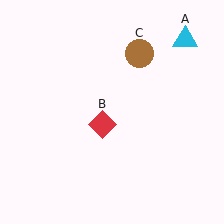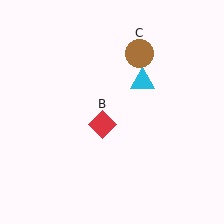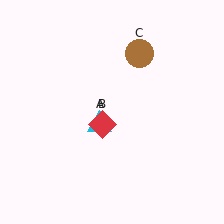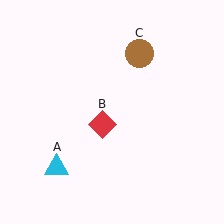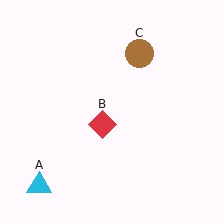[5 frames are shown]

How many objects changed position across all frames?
1 object changed position: cyan triangle (object A).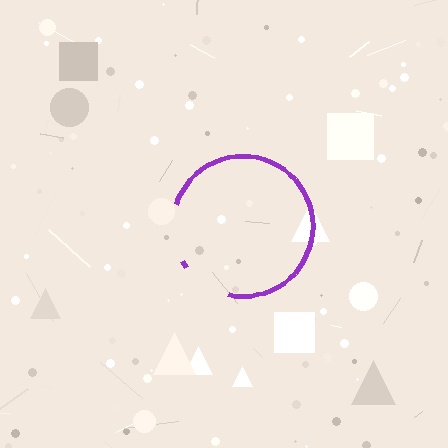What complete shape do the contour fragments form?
The contour fragments form a circle.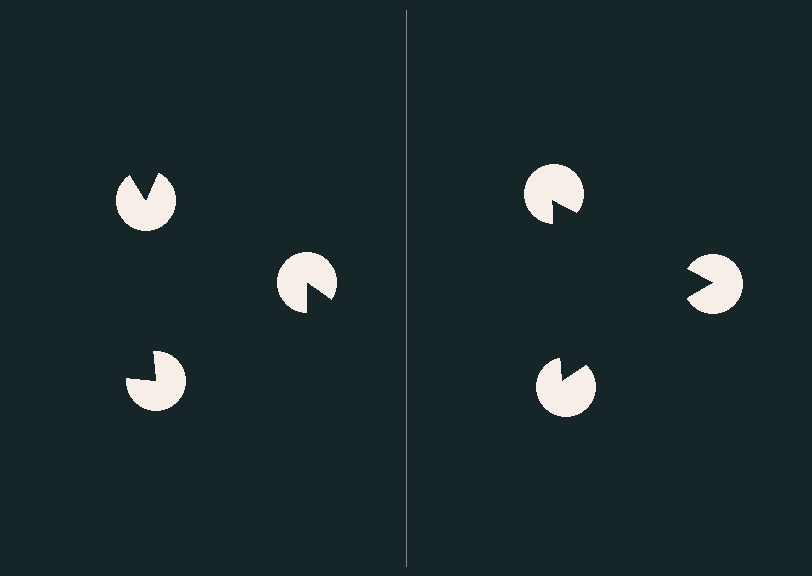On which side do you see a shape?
An illusory triangle appears on the right side. On the left side the wedge cuts are rotated, so no coherent shape forms.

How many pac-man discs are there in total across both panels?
6 — 3 on each side.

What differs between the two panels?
The pac-man discs are positioned identically on both sides; only the wedge orientations differ. On the right they align to a triangle; on the left they are misaligned.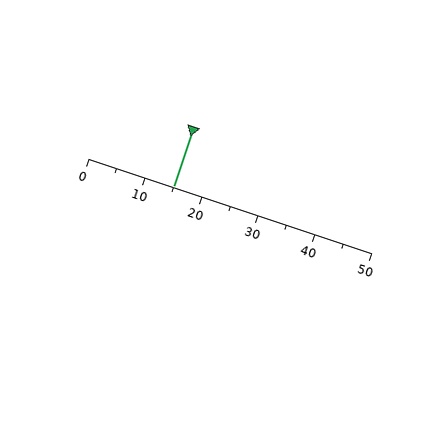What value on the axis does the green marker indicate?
The marker indicates approximately 15.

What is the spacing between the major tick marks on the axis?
The major ticks are spaced 10 apart.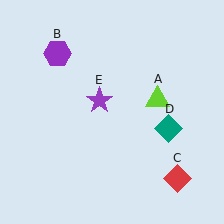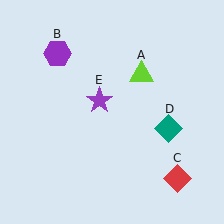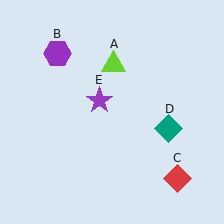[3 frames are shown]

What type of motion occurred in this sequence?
The lime triangle (object A) rotated counterclockwise around the center of the scene.